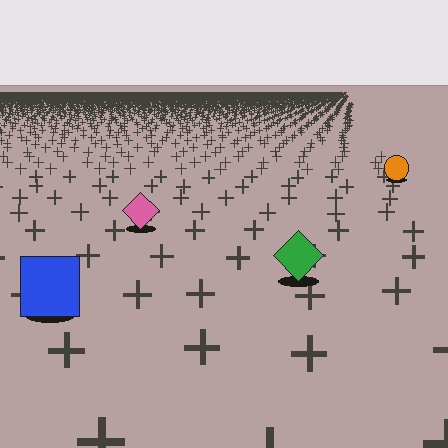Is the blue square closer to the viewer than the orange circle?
Yes. The blue square is closer — you can tell from the texture gradient: the ground texture is coarser near it.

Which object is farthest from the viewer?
The orange circle is farthest from the viewer. It appears smaller and the ground texture around it is denser.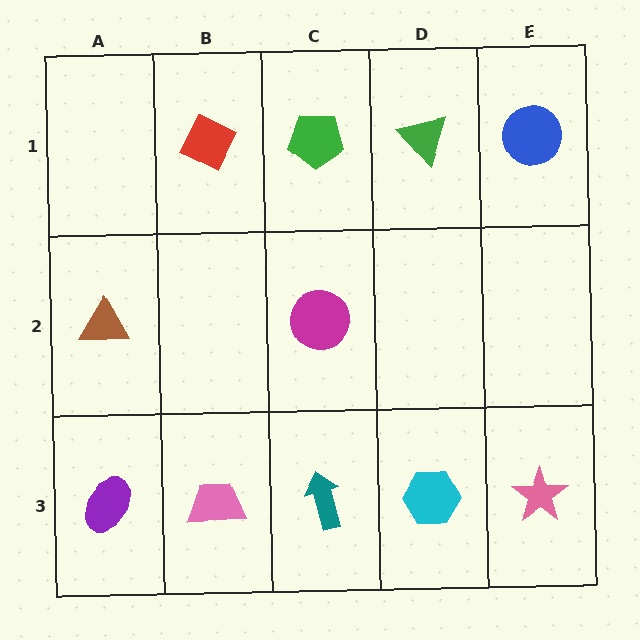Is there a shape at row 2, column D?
No, that cell is empty.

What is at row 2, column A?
A brown triangle.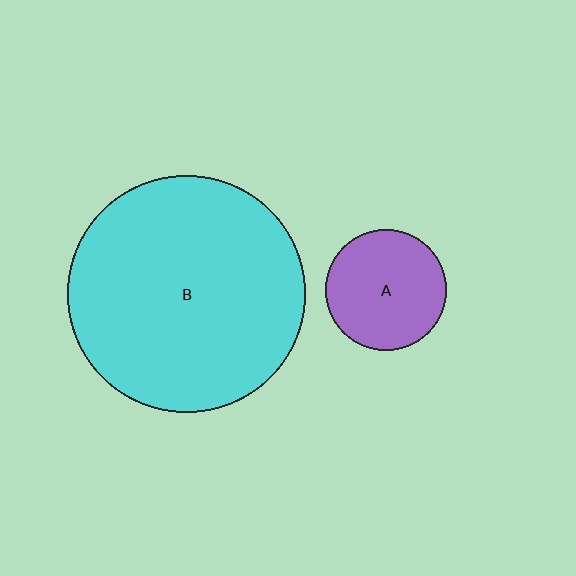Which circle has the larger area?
Circle B (cyan).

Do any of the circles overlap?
No, none of the circles overlap.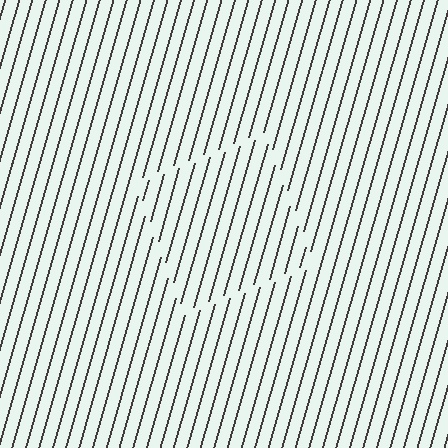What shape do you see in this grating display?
An illusory square. The interior of the shape contains the same grating, shifted by half a period — the contour is defined by the phase discontinuity where line-ends from the inner and outer gratings abut.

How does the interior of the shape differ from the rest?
The interior of the shape contains the same grating, shifted by half a period — the contour is defined by the phase discontinuity where line-ends from the inner and outer gratings abut.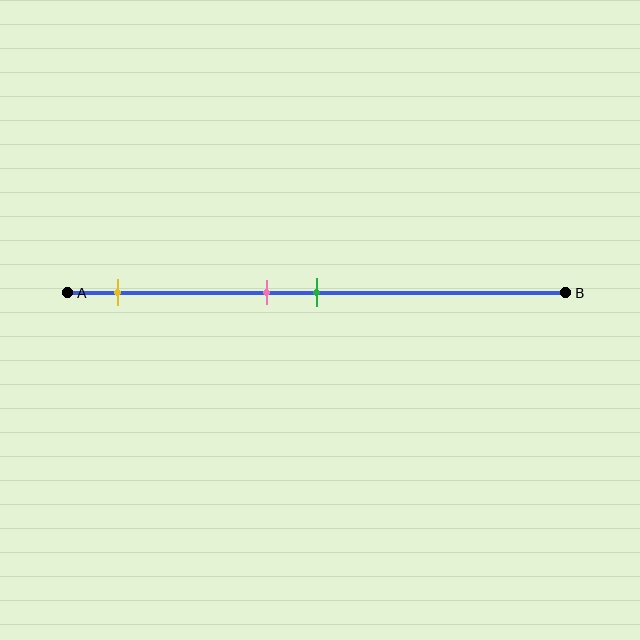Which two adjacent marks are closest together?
The pink and green marks are the closest adjacent pair.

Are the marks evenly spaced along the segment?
No, the marks are not evenly spaced.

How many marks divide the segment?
There are 3 marks dividing the segment.